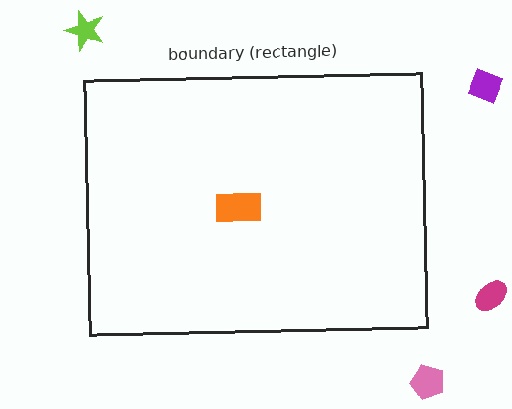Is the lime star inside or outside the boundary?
Outside.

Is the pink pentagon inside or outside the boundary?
Outside.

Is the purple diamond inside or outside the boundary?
Outside.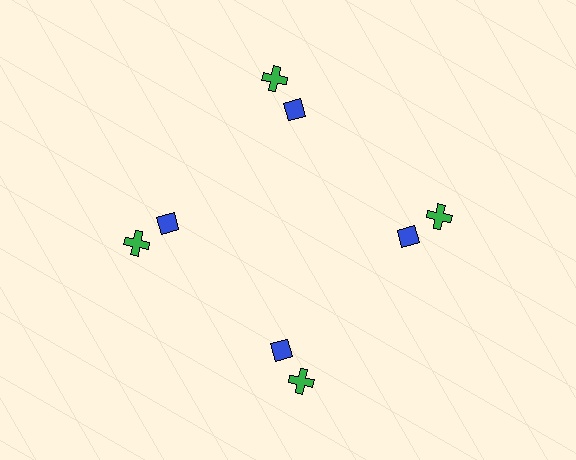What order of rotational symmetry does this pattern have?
This pattern has 4-fold rotational symmetry.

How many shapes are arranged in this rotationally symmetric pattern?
There are 8 shapes, arranged in 4 groups of 2.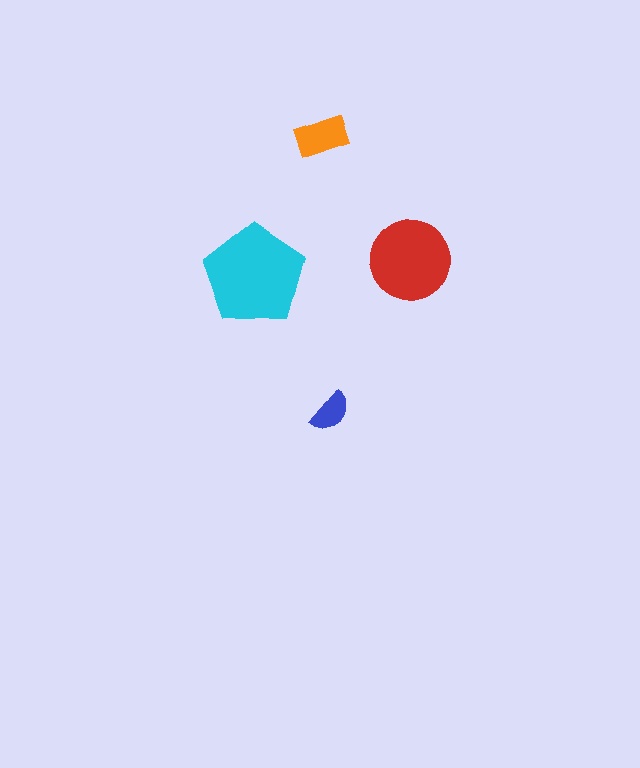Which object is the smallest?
The blue semicircle.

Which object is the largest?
The cyan pentagon.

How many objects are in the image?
There are 4 objects in the image.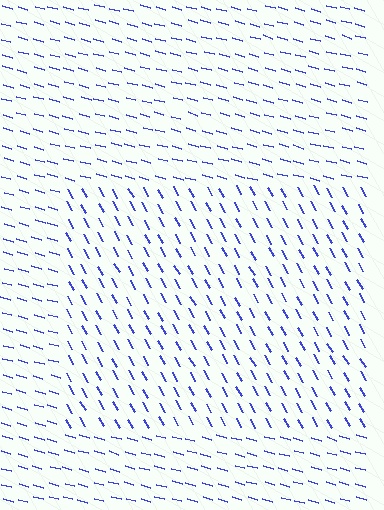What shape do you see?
I see a rectangle.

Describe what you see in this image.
The image is filled with small blue line segments. A rectangle region in the image has lines oriented differently from the surrounding lines, creating a visible texture boundary.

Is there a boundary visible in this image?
Yes, there is a texture boundary formed by a change in line orientation.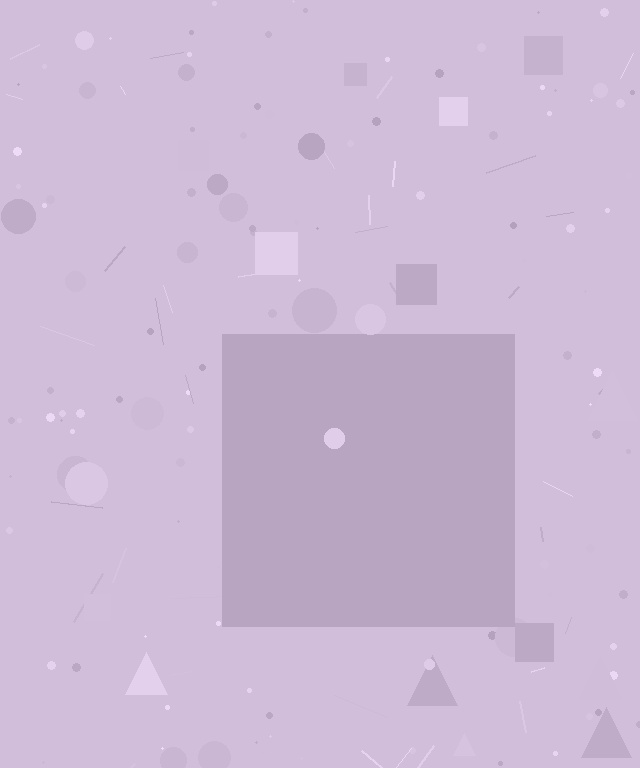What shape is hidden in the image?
A square is hidden in the image.